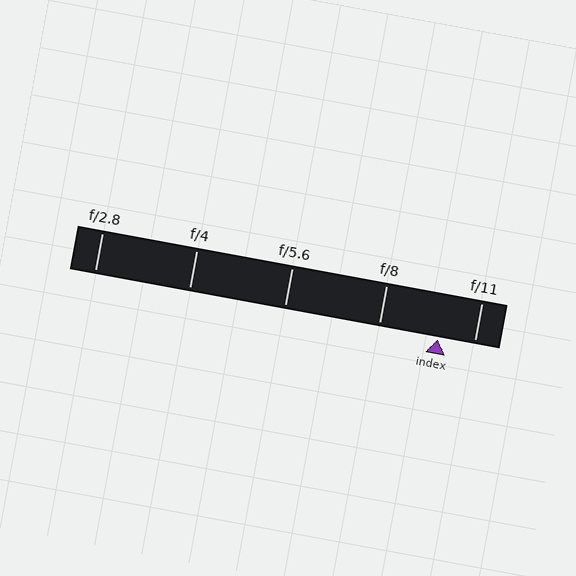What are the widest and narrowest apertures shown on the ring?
The widest aperture shown is f/2.8 and the narrowest is f/11.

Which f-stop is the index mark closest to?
The index mark is closest to f/11.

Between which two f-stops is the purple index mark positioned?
The index mark is between f/8 and f/11.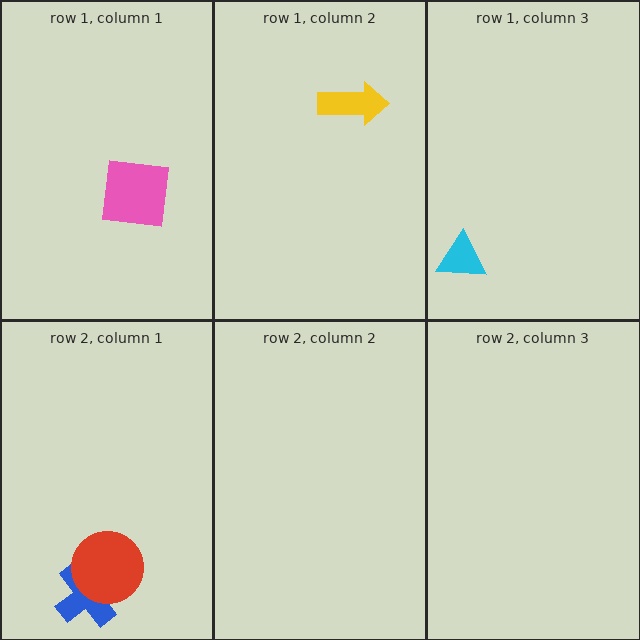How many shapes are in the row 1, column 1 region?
1.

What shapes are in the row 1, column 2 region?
The yellow arrow.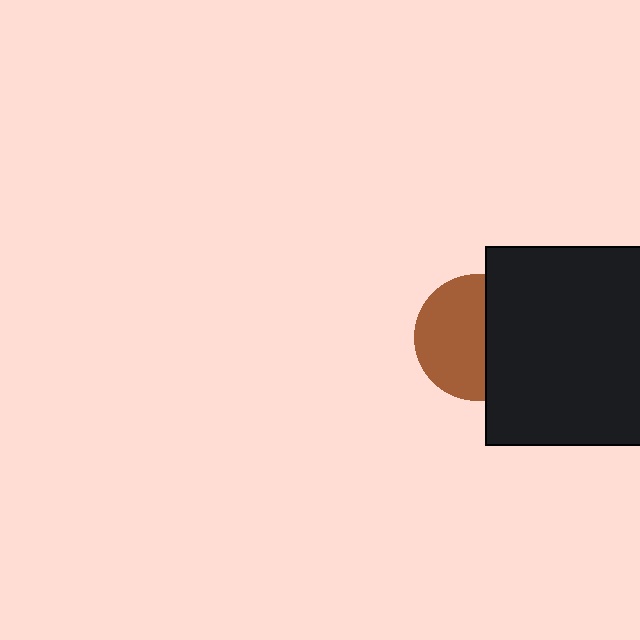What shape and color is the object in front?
The object in front is a black square.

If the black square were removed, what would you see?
You would see the complete brown circle.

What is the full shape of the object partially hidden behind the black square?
The partially hidden object is a brown circle.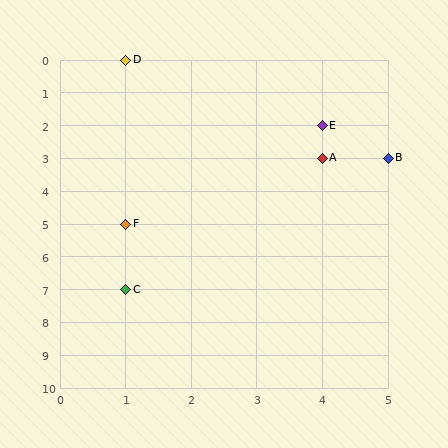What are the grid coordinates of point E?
Point E is at grid coordinates (4, 2).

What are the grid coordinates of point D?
Point D is at grid coordinates (1, 0).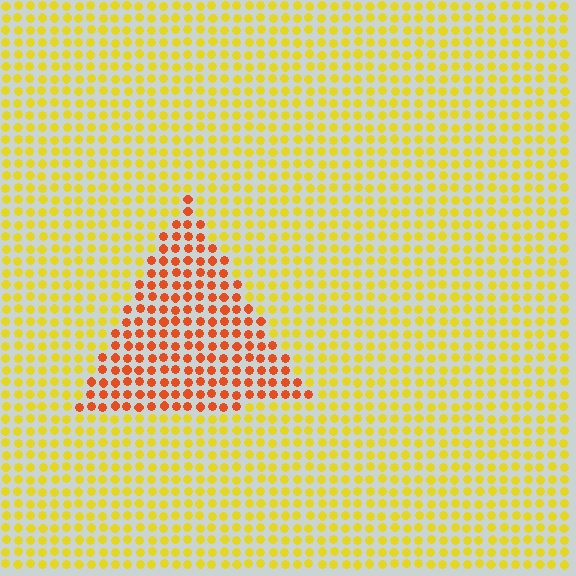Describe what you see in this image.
The image is filled with small yellow elements in a uniform arrangement. A triangle-shaped region is visible where the elements are tinted to a slightly different hue, forming a subtle color boundary.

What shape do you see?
I see a triangle.